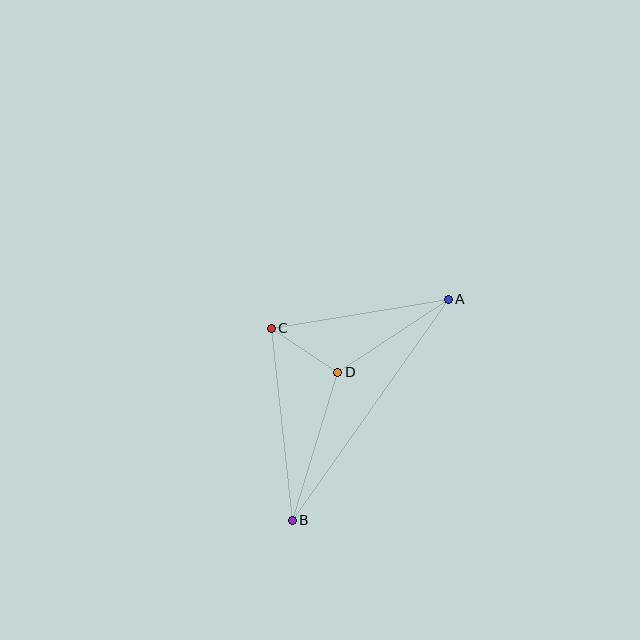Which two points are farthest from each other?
Points A and B are farthest from each other.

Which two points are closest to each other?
Points C and D are closest to each other.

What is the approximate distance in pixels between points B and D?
The distance between B and D is approximately 155 pixels.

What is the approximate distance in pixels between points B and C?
The distance between B and C is approximately 193 pixels.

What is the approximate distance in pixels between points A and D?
The distance between A and D is approximately 132 pixels.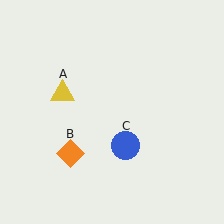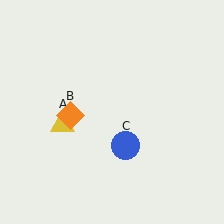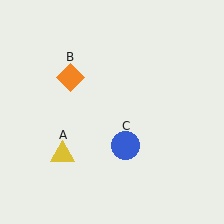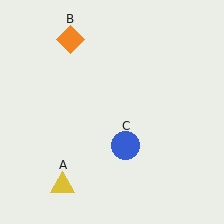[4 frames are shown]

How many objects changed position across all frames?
2 objects changed position: yellow triangle (object A), orange diamond (object B).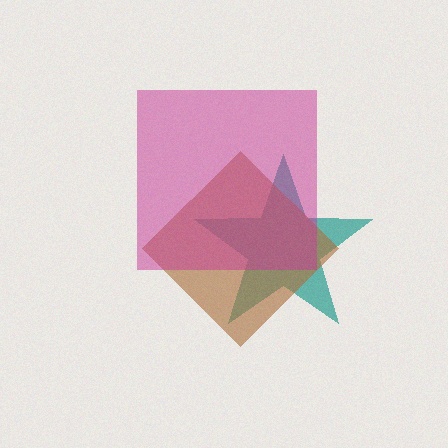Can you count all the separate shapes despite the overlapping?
Yes, there are 3 separate shapes.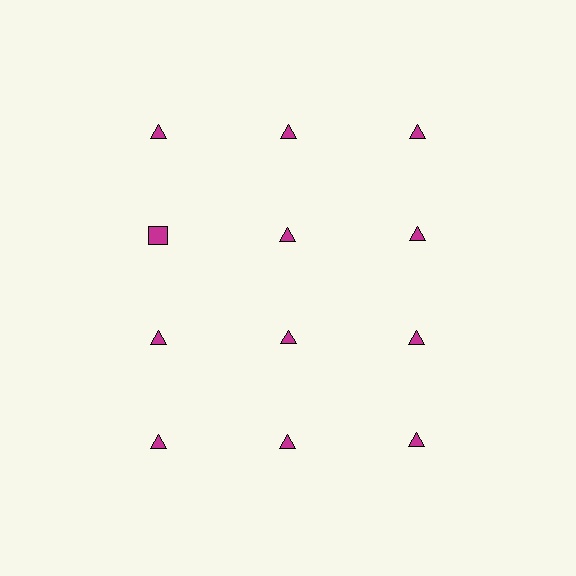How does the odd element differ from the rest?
It has a different shape: square instead of triangle.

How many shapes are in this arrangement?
There are 12 shapes arranged in a grid pattern.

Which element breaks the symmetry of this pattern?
The magenta square in the second row, leftmost column breaks the symmetry. All other shapes are magenta triangles.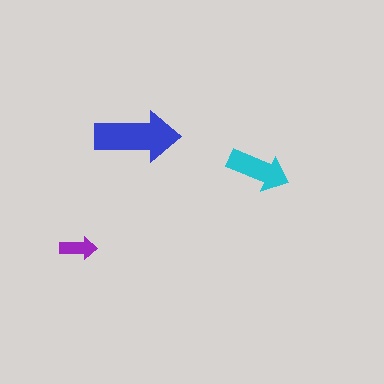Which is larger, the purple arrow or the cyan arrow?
The cyan one.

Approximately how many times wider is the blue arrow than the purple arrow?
About 2.5 times wider.